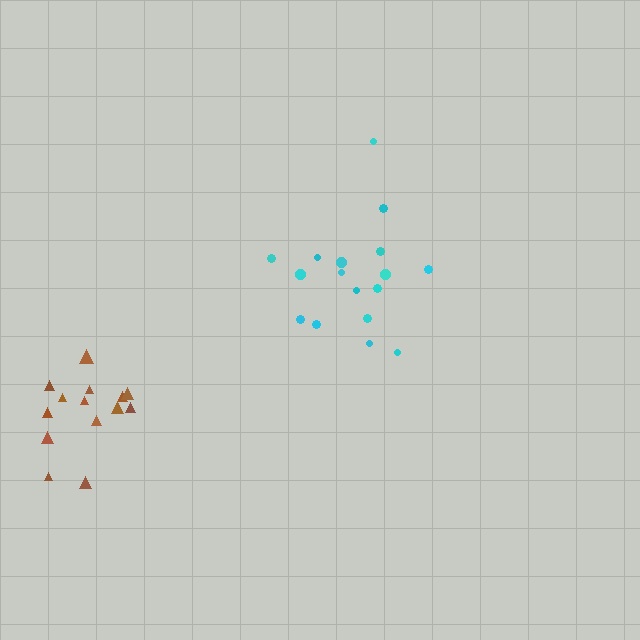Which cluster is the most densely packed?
Brown.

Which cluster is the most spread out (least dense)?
Cyan.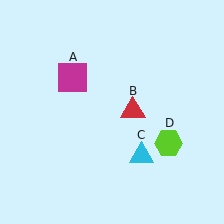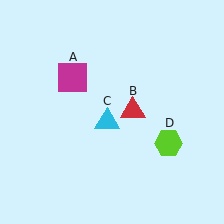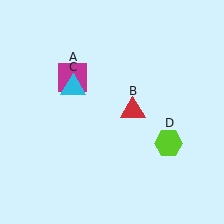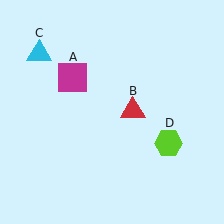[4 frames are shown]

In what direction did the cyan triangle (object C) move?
The cyan triangle (object C) moved up and to the left.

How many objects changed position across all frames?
1 object changed position: cyan triangle (object C).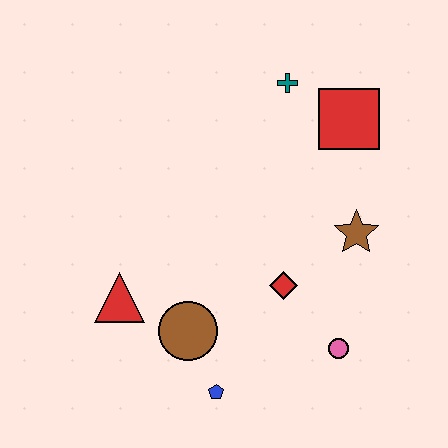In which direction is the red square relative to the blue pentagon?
The red square is above the blue pentagon.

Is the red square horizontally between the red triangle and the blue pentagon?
No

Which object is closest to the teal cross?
The red square is closest to the teal cross.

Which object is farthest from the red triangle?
The red square is farthest from the red triangle.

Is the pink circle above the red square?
No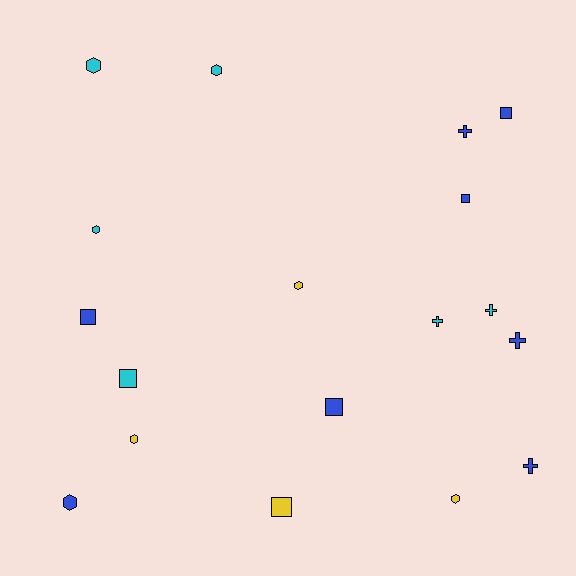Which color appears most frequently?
Blue, with 8 objects.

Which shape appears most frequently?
Hexagon, with 7 objects.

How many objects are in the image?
There are 18 objects.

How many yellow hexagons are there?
There are 3 yellow hexagons.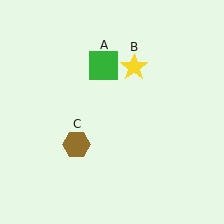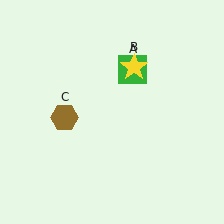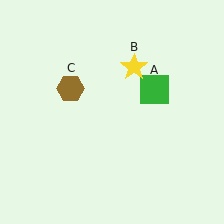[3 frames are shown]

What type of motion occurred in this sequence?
The green square (object A), brown hexagon (object C) rotated clockwise around the center of the scene.